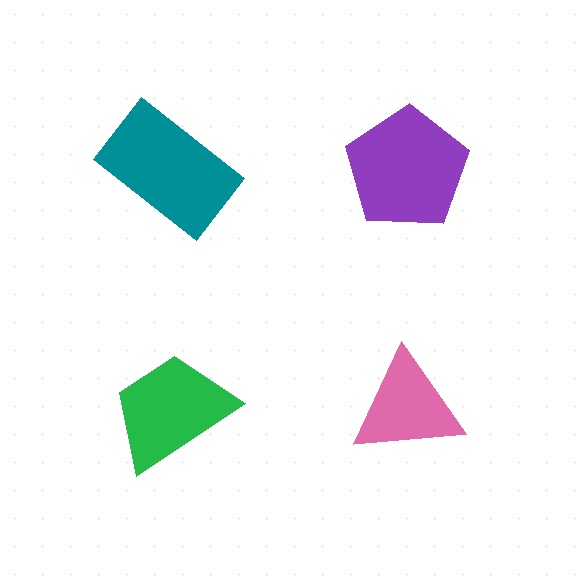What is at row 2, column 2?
A pink triangle.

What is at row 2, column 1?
A green trapezoid.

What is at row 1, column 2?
A purple pentagon.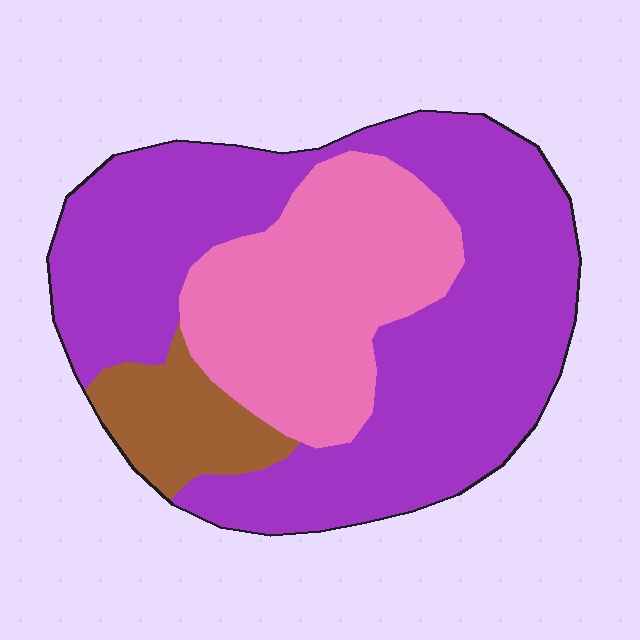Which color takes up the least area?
Brown, at roughly 10%.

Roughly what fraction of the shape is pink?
Pink covers around 30% of the shape.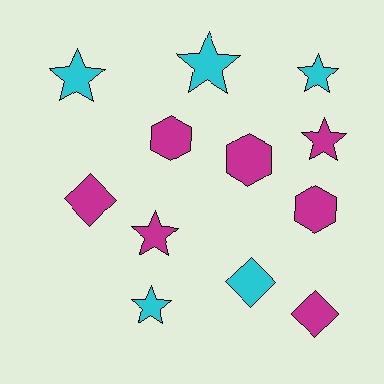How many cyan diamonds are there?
There is 1 cyan diamond.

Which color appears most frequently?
Magenta, with 7 objects.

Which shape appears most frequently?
Star, with 6 objects.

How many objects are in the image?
There are 12 objects.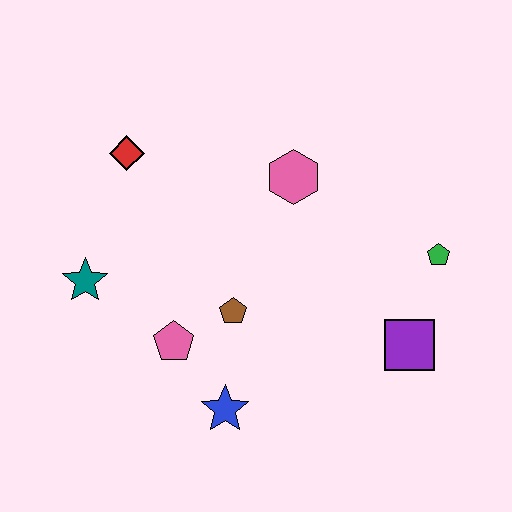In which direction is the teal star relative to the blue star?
The teal star is to the left of the blue star.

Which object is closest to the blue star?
The pink pentagon is closest to the blue star.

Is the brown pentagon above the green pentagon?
No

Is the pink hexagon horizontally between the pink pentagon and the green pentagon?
Yes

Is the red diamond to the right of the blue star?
No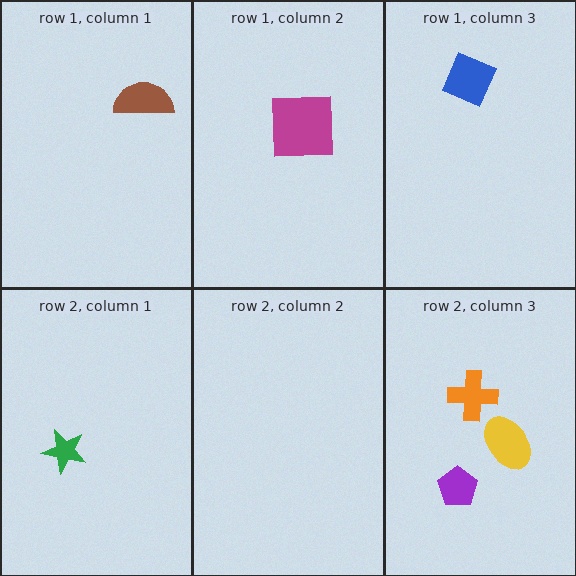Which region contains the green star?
The row 2, column 1 region.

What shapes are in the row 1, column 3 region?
The blue diamond.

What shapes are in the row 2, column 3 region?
The orange cross, the purple pentagon, the yellow ellipse.